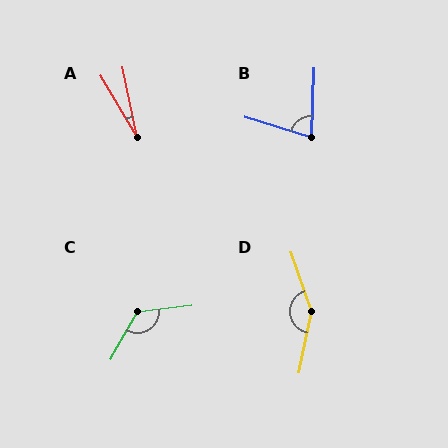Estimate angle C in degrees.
Approximately 127 degrees.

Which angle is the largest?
D, at approximately 150 degrees.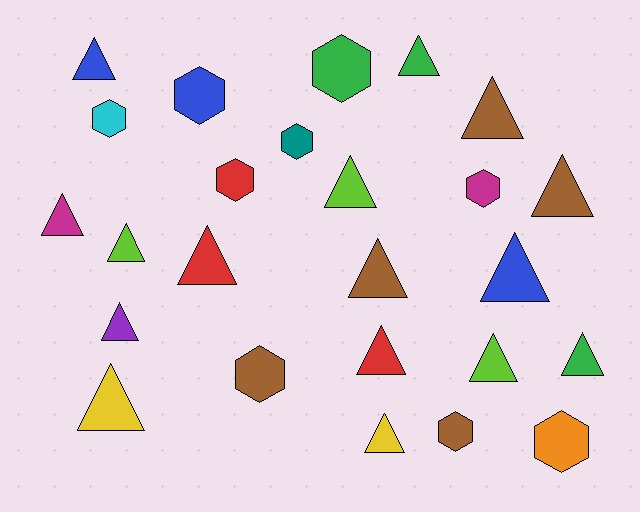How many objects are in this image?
There are 25 objects.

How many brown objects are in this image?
There are 5 brown objects.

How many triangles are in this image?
There are 16 triangles.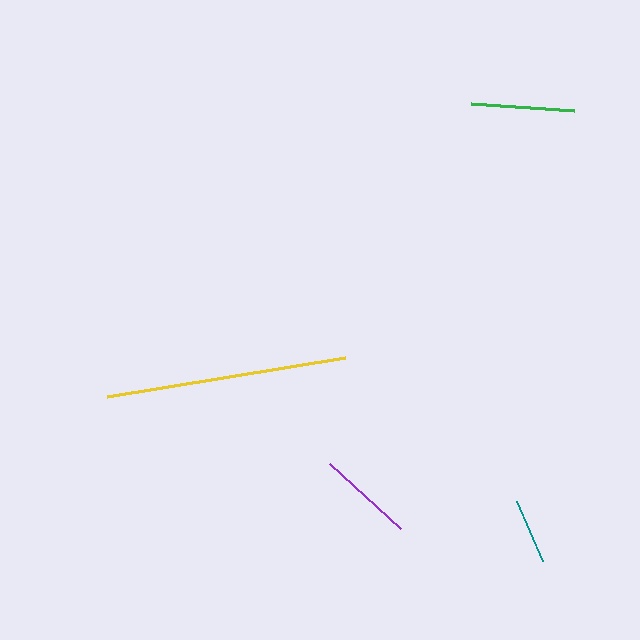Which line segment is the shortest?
The teal line is the shortest at approximately 66 pixels.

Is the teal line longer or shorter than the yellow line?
The yellow line is longer than the teal line.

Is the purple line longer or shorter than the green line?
The green line is longer than the purple line.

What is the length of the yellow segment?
The yellow segment is approximately 242 pixels long.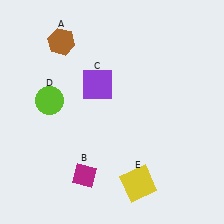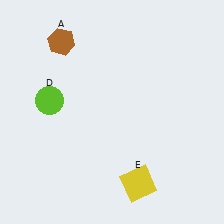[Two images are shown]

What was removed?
The magenta diamond (B), the purple square (C) were removed in Image 2.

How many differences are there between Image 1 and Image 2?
There are 2 differences between the two images.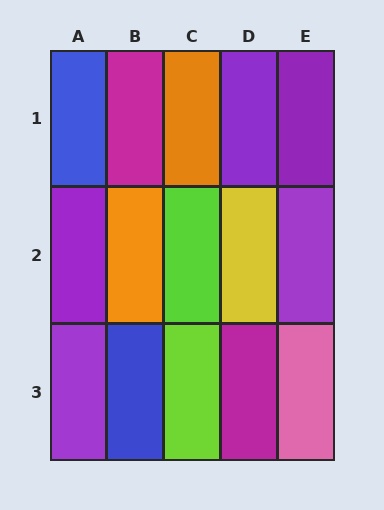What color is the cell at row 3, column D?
Magenta.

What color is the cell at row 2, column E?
Purple.